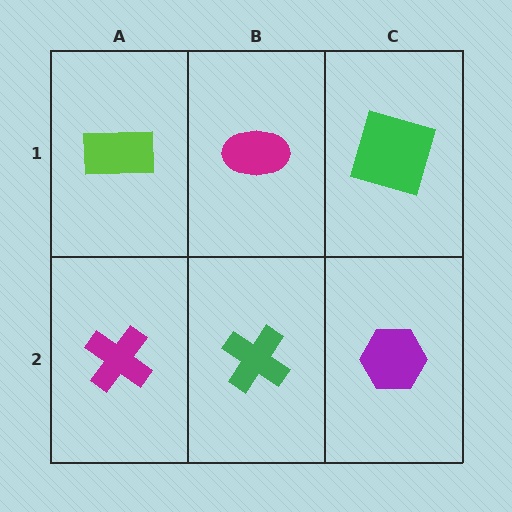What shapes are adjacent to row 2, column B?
A magenta ellipse (row 1, column B), a magenta cross (row 2, column A), a purple hexagon (row 2, column C).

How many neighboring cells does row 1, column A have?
2.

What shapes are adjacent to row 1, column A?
A magenta cross (row 2, column A), a magenta ellipse (row 1, column B).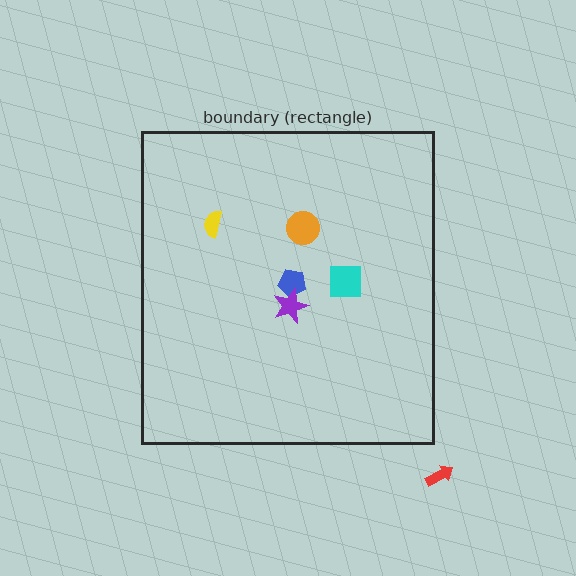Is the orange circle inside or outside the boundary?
Inside.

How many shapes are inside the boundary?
5 inside, 1 outside.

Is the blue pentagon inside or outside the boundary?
Inside.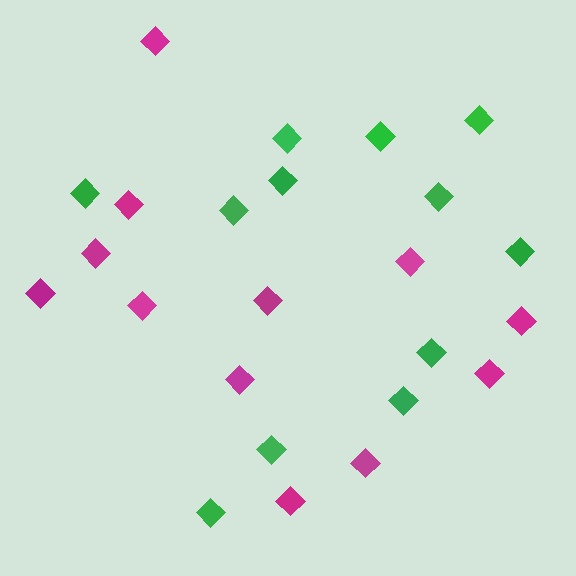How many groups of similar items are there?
There are 2 groups: one group of magenta diamonds (12) and one group of green diamonds (12).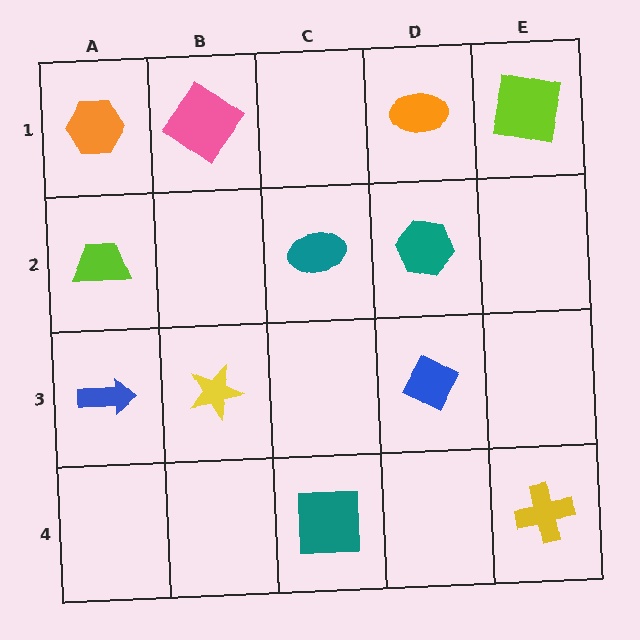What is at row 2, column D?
A teal hexagon.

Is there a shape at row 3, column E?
No, that cell is empty.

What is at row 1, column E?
A lime square.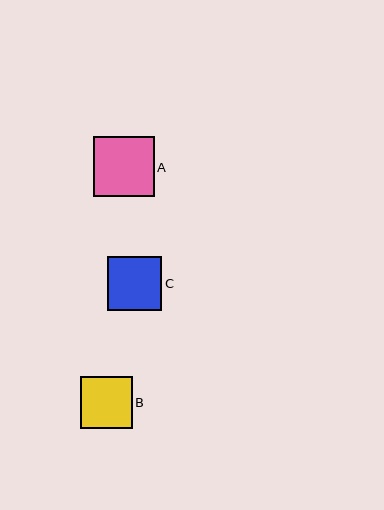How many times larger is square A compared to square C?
Square A is approximately 1.1 times the size of square C.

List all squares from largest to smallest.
From largest to smallest: A, C, B.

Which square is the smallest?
Square B is the smallest with a size of approximately 52 pixels.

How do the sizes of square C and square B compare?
Square C and square B are approximately the same size.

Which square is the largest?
Square A is the largest with a size of approximately 61 pixels.